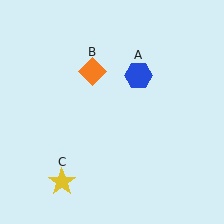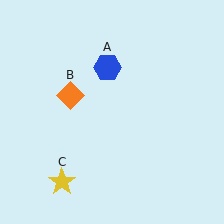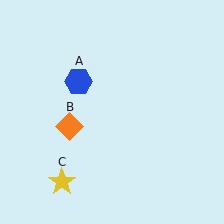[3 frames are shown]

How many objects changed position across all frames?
2 objects changed position: blue hexagon (object A), orange diamond (object B).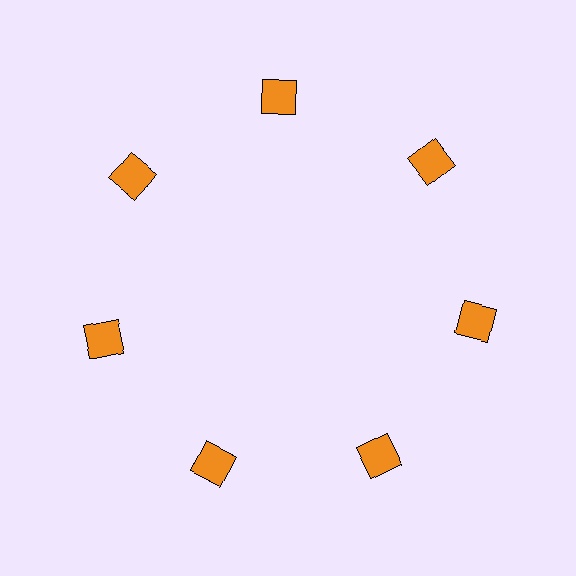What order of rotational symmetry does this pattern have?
This pattern has 7-fold rotational symmetry.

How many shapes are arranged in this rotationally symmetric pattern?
There are 7 shapes, arranged in 7 groups of 1.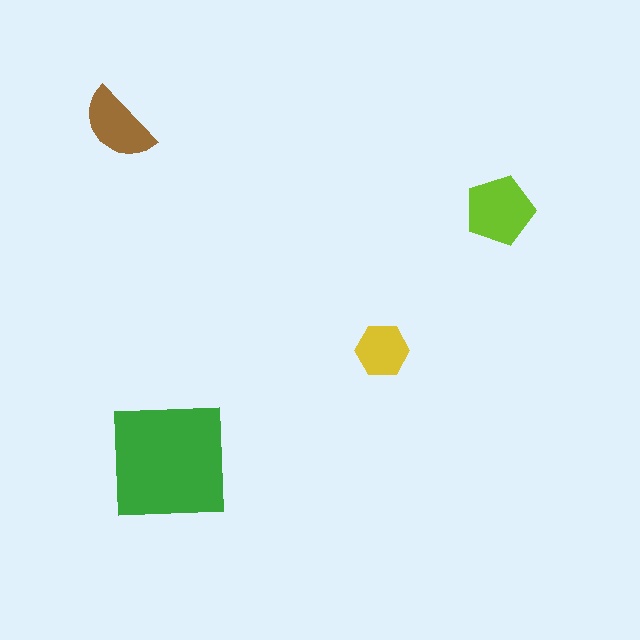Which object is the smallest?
The yellow hexagon.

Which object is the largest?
The green square.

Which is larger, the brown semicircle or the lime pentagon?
The lime pentagon.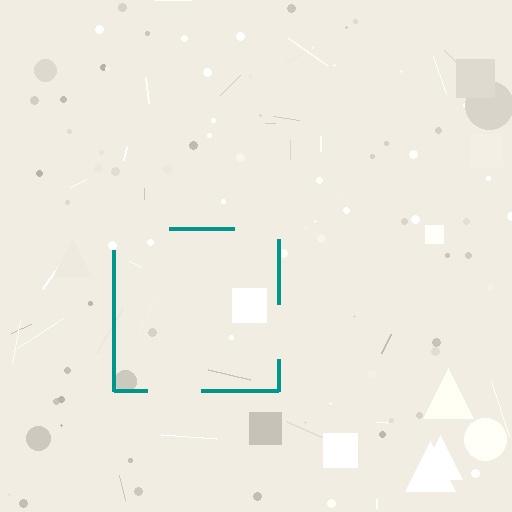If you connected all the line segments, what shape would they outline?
They would outline a square.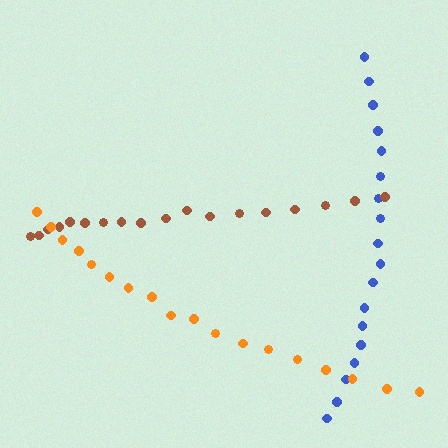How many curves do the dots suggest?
There are 3 distinct paths.